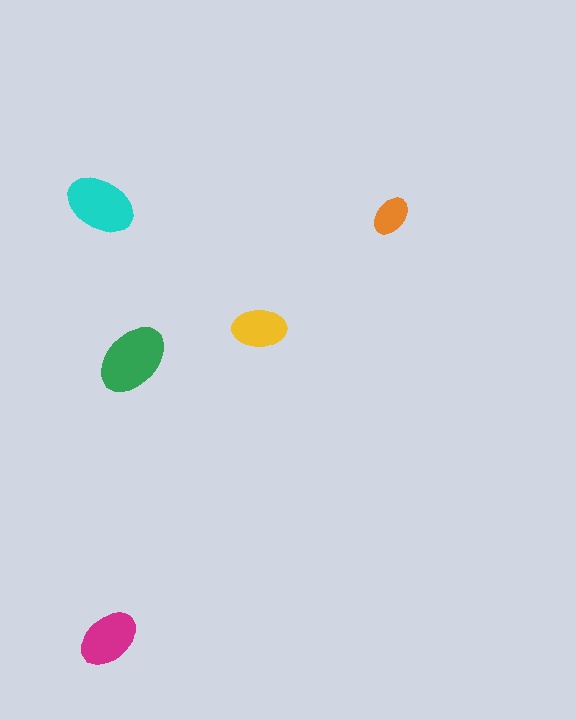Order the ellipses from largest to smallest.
the green one, the cyan one, the magenta one, the yellow one, the orange one.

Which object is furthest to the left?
The cyan ellipse is leftmost.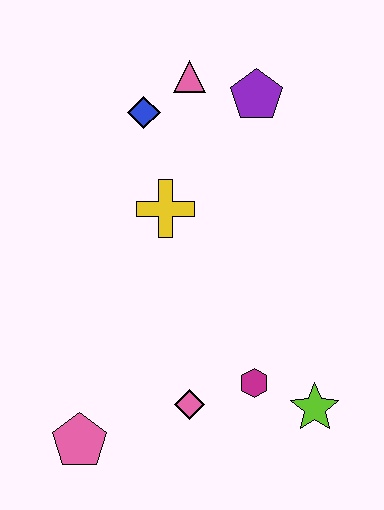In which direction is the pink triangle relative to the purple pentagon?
The pink triangle is to the left of the purple pentagon.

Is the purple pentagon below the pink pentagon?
No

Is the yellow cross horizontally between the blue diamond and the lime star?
Yes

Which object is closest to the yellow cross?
The blue diamond is closest to the yellow cross.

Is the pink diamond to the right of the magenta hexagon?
No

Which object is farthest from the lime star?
The pink triangle is farthest from the lime star.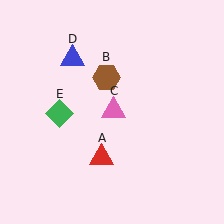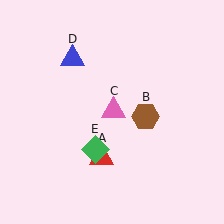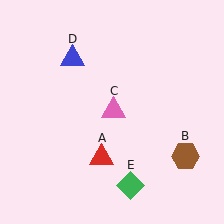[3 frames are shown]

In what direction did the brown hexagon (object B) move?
The brown hexagon (object B) moved down and to the right.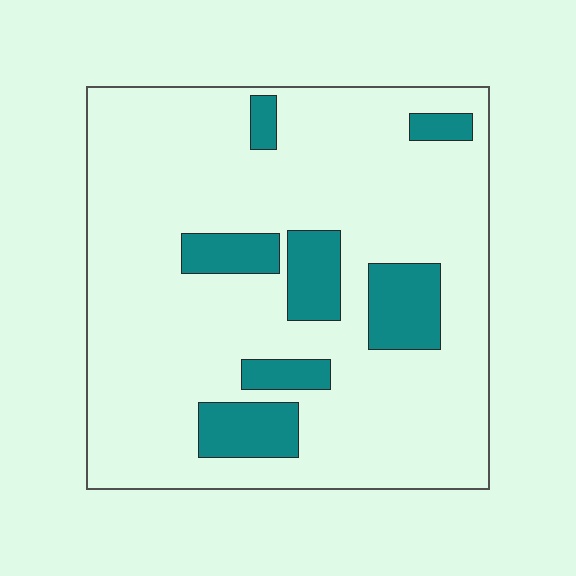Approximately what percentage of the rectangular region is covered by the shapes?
Approximately 15%.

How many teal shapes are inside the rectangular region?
7.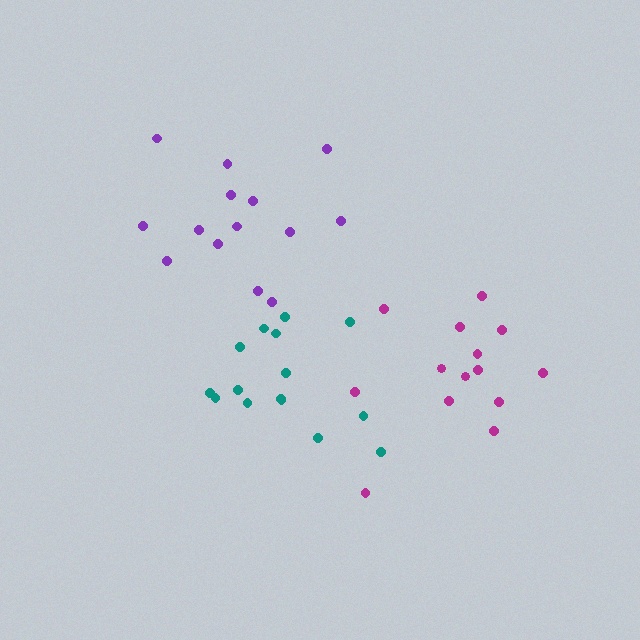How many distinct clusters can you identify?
There are 3 distinct clusters.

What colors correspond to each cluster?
The clusters are colored: teal, purple, magenta.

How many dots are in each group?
Group 1: 15 dots, Group 2: 14 dots, Group 3: 14 dots (43 total).